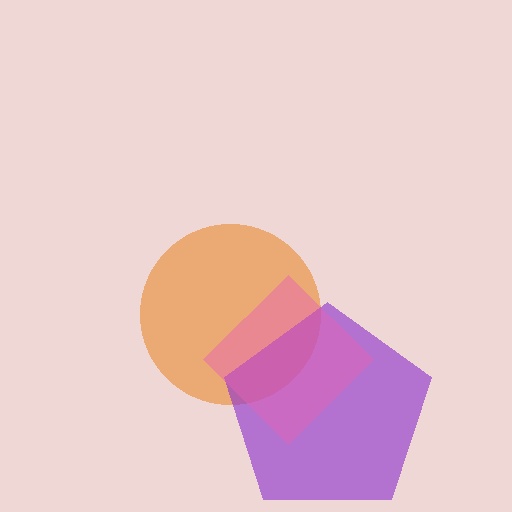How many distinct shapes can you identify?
There are 3 distinct shapes: an orange circle, a purple pentagon, a pink diamond.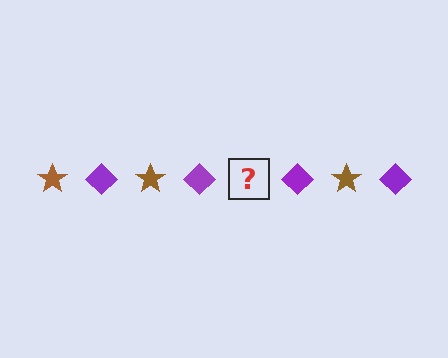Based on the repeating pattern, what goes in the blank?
The blank should be a brown star.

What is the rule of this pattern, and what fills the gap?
The rule is that the pattern alternates between brown star and purple diamond. The gap should be filled with a brown star.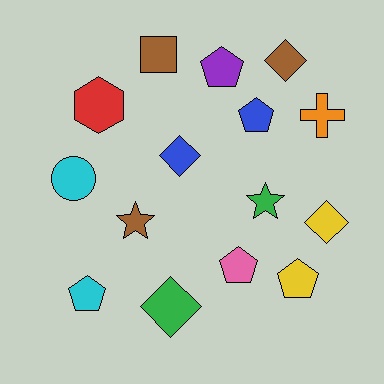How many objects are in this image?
There are 15 objects.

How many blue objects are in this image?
There are 2 blue objects.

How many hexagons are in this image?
There is 1 hexagon.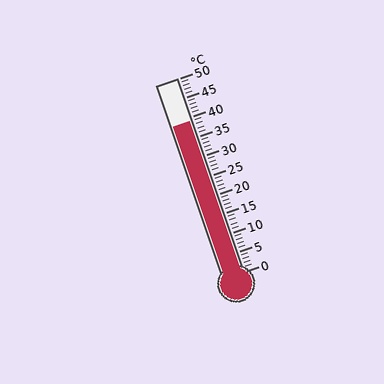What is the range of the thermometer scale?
The thermometer scale ranges from 0°C to 50°C.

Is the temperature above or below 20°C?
The temperature is above 20°C.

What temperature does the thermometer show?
The thermometer shows approximately 39°C.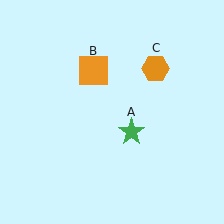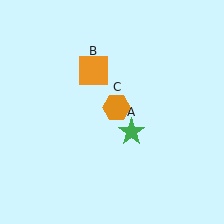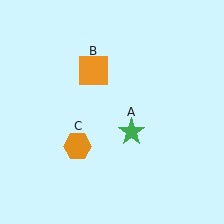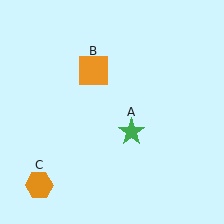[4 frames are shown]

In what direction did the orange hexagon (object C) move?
The orange hexagon (object C) moved down and to the left.